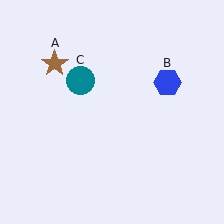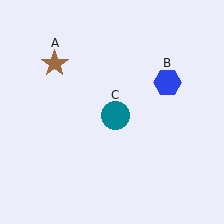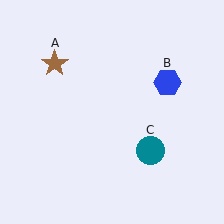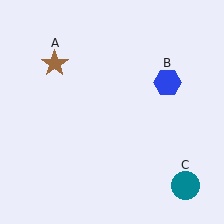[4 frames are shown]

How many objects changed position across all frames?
1 object changed position: teal circle (object C).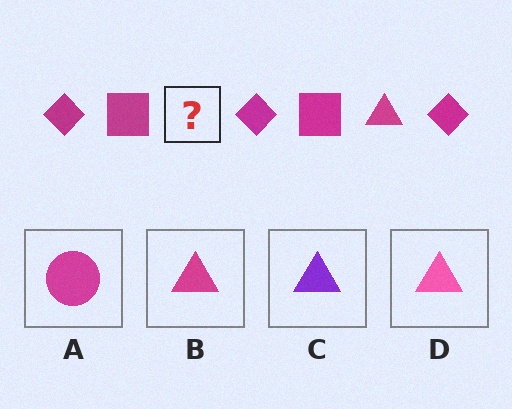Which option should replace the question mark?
Option B.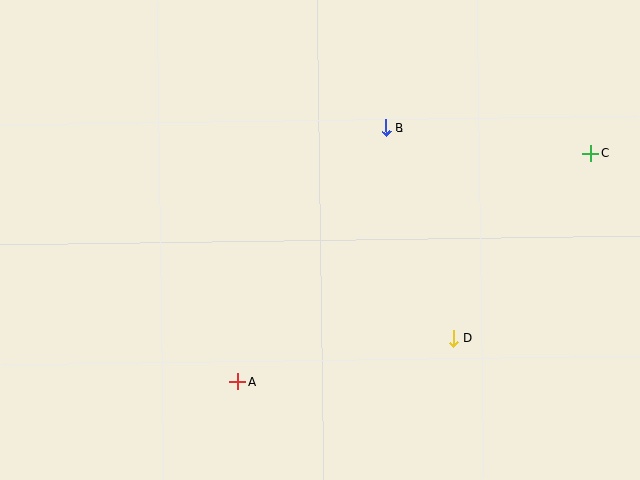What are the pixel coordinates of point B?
Point B is at (385, 128).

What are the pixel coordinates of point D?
Point D is at (454, 338).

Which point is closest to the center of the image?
Point B at (385, 128) is closest to the center.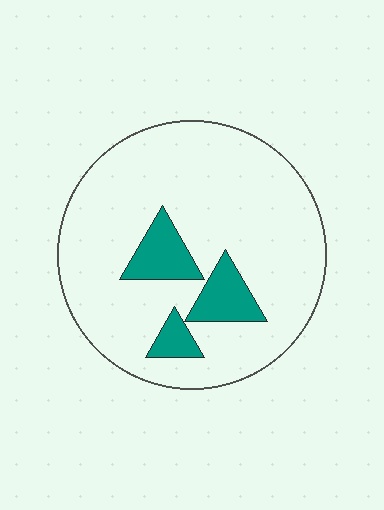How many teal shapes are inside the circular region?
3.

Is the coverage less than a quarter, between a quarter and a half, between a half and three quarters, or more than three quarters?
Less than a quarter.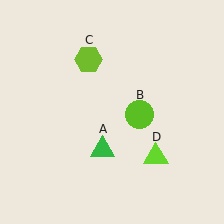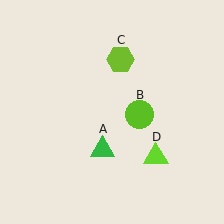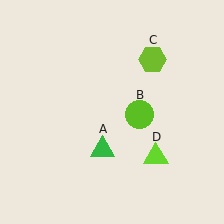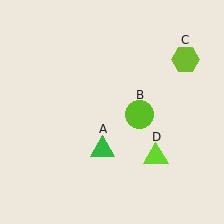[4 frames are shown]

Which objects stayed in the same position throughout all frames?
Green triangle (object A) and lime circle (object B) and lime triangle (object D) remained stationary.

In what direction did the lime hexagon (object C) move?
The lime hexagon (object C) moved right.